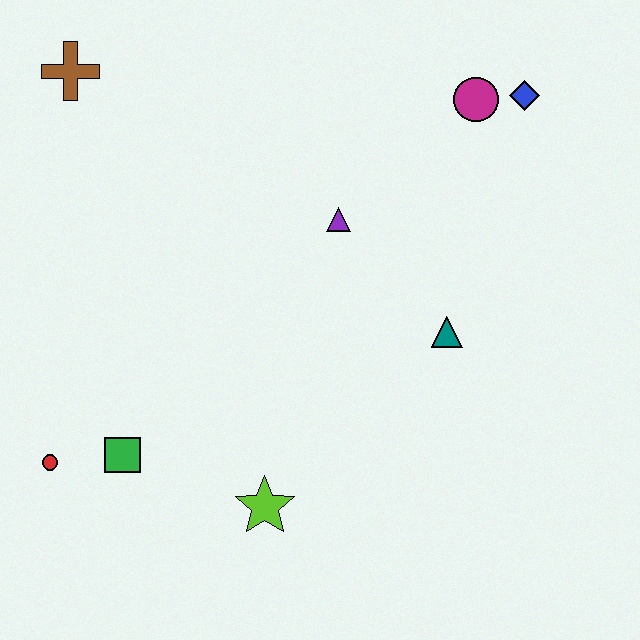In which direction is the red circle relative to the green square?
The red circle is to the left of the green square.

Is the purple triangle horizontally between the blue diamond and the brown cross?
Yes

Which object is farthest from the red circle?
The blue diamond is farthest from the red circle.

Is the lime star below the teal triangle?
Yes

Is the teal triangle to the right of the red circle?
Yes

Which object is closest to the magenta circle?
The blue diamond is closest to the magenta circle.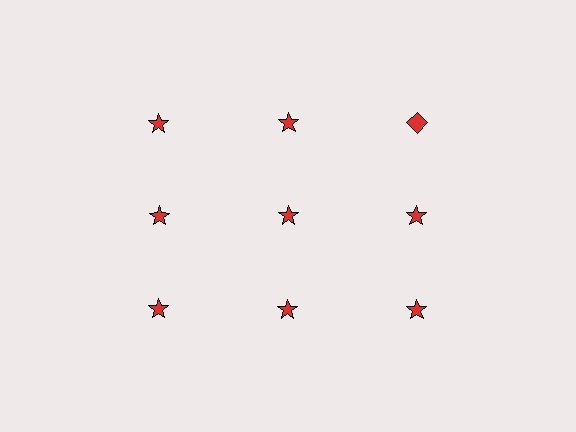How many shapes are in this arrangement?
There are 9 shapes arranged in a grid pattern.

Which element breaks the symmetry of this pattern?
The red diamond in the top row, center column breaks the symmetry. All other shapes are red stars.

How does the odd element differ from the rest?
It has a different shape: diamond instead of star.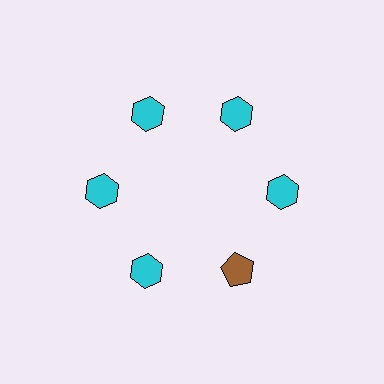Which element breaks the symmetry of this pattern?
The brown pentagon at roughly the 5 o'clock position breaks the symmetry. All other shapes are cyan hexagons.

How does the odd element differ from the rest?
It differs in both color (brown instead of cyan) and shape (pentagon instead of hexagon).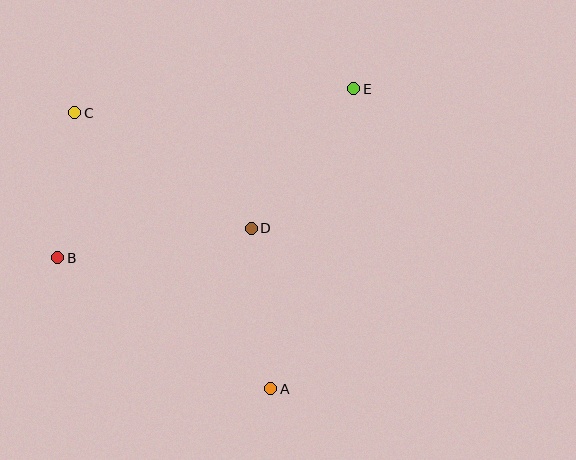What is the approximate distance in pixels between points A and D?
The distance between A and D is approximately 161 pixels.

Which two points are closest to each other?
Points B and C are closest to each other.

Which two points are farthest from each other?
Points B and E are farthest from each other.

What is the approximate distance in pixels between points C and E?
The distance between C and E is approximately 280 pixels.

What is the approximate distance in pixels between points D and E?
The distance between D and E is approximately 173 pixels.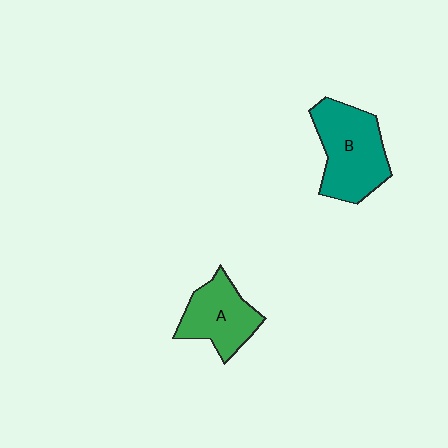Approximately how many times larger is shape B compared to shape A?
Approximately 1.3 times.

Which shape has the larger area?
Shape B (teal).